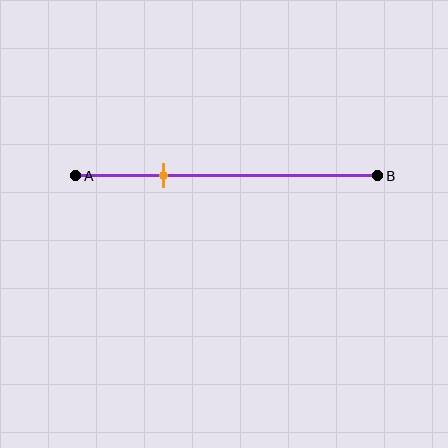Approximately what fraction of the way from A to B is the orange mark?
The orange mark is approximately 30% of the way from A to B.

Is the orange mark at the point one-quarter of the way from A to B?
No, the mark is at about 30% from A, not at the 25% one-quarter point.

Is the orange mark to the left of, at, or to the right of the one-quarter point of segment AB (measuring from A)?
The orange mark is to the right of the one-quarter point of segment AB.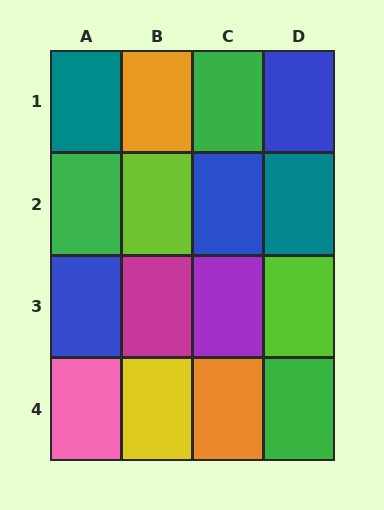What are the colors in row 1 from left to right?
Teal, orange, green, blue.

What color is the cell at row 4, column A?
Pink.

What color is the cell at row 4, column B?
Yellow.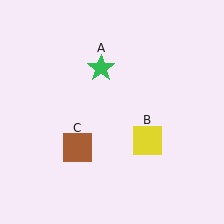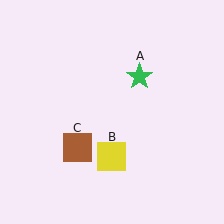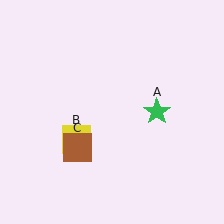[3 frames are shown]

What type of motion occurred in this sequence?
The green star (object A), yellow square (object B) rotated clockwise around the center of the scene.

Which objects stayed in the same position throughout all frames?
Brown square (object C) remained stationary.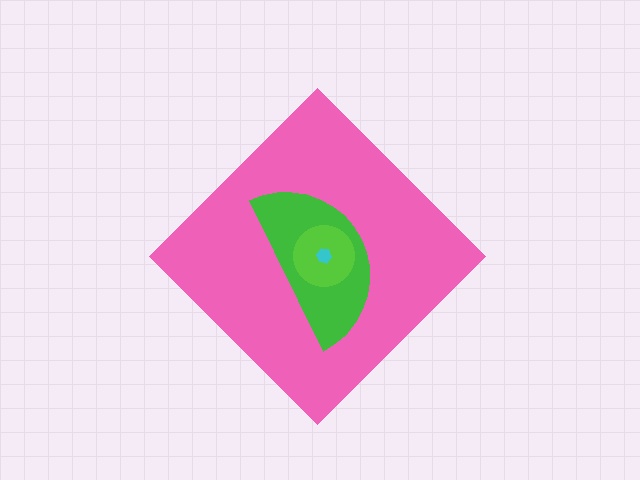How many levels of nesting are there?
4.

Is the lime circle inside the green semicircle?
Yes.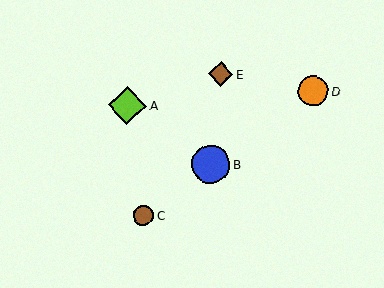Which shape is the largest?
The blue circle (labeled B) is the largest.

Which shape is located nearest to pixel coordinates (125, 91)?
The lime diamond (labeled A) at (128, 105) is nearest to that location.